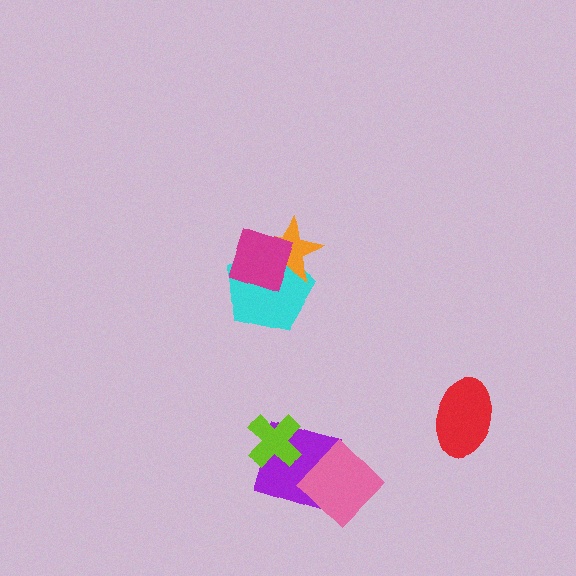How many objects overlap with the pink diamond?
1 object overlaps with the pink diamond.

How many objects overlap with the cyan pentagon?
2 objects overlap with the cyan pentagon.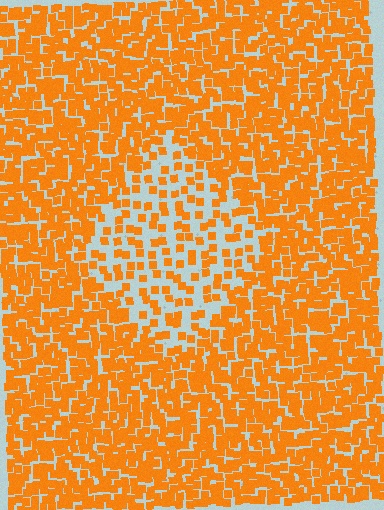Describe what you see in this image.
The image contains small orange elements arranged at two different densities. A diamond-shaped region is visible where the elements are less densely packed than the surrounding area.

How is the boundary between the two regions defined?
The boundary is defined by a change in element density (approximately 2.3x ratio). All elements are the same color, size, and shape.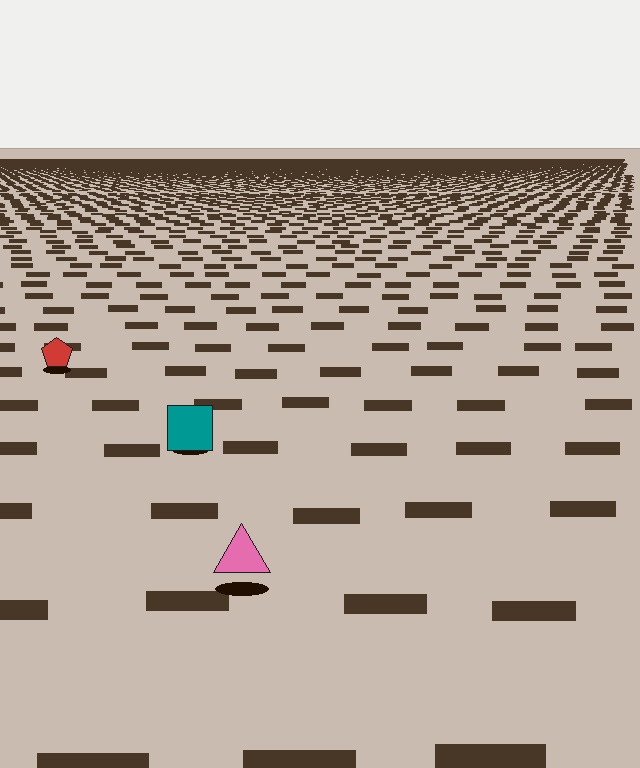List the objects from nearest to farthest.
From nearest to farthest: the pink triangle, the teal square, the red pentagon.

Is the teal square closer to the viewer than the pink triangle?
No. The pink triangle is closer — you can tell from the texture gradient: the ground texture is coarser near it.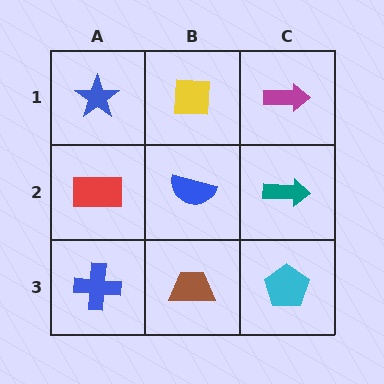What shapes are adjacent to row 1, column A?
A red rectangle (row 2, column A), a yellow square (row 1, column B).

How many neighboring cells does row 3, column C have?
2.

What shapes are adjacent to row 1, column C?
A teal arrow (row 2, column C), a yellow square (row 1, column B).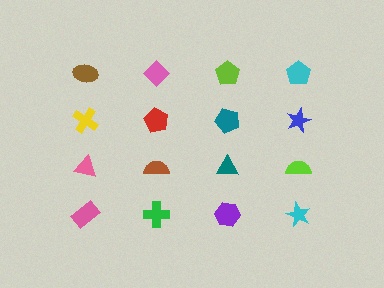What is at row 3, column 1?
A pink triangle.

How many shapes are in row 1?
4 shapes.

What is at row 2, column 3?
A teal pentagon.